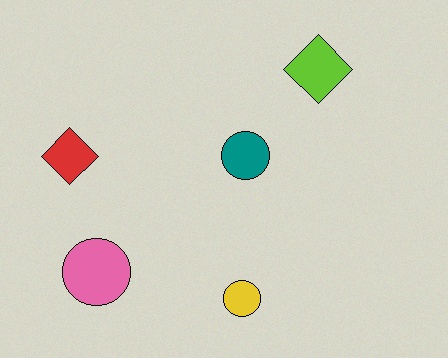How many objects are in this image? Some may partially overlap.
There are 5 objects.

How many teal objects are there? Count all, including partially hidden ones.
There is 1 teal object.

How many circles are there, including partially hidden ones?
There are 3 circles.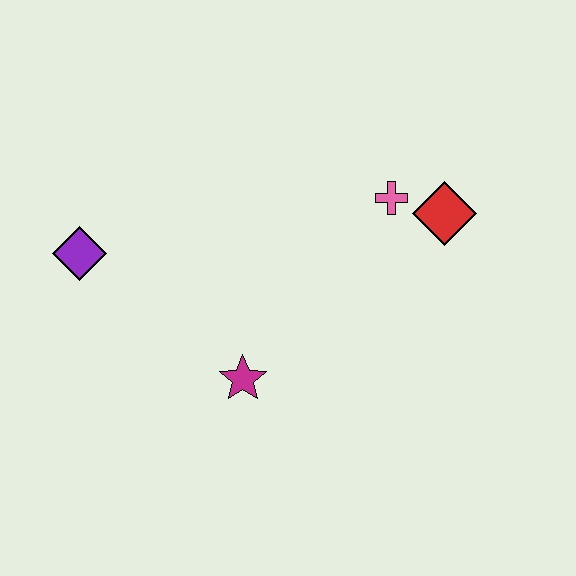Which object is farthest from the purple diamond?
The red diamond is farthest from the purple diamond.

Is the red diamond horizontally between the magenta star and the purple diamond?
No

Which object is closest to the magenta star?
The purple diamond is closest to the magenta star.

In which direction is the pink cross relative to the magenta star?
The pink cross is above the magenta star.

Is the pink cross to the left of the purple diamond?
No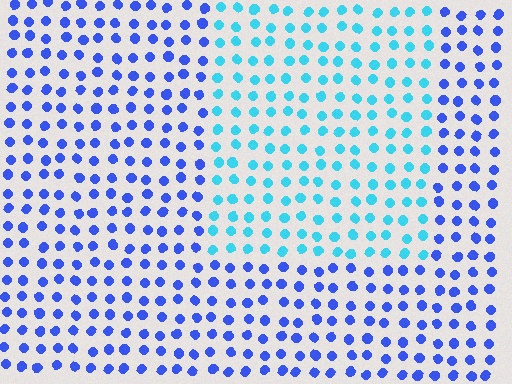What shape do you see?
I see a rectangle.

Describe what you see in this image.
The image is filled with small blue elements in a uniform arrangement. A rectangle-shaped region is visible where the elements are tinted to a slightly different hue, forming a subtle color boundary.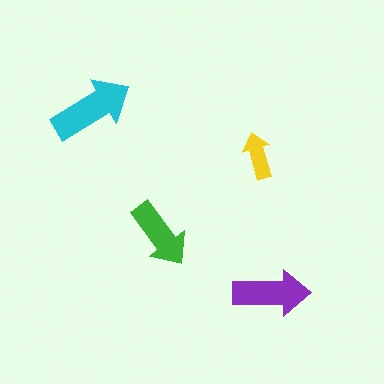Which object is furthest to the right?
The purple arrow is rightmost.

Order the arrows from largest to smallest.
the cyan one, the purple one, the green one, the yellow one.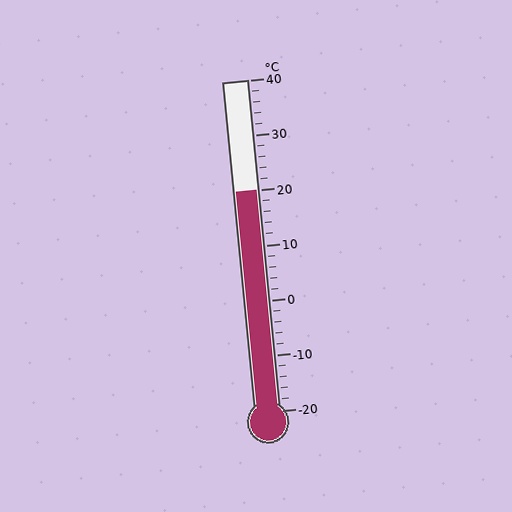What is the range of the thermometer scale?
The thermometer scale ranges from -20°C to 40°C.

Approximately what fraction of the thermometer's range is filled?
The thermometer is filled to approximately 65% of its range.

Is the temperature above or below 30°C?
The temperature is below 30°C.